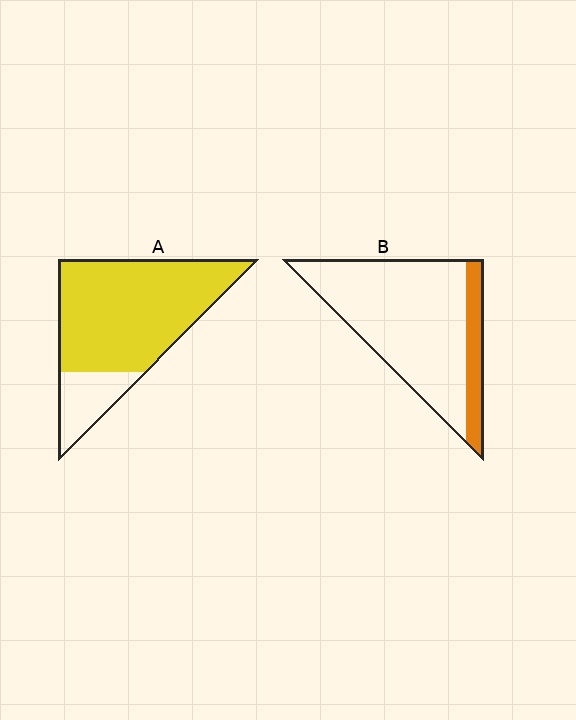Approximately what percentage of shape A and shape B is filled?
A is approximately 80% and B is approximately 15%.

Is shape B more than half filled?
No.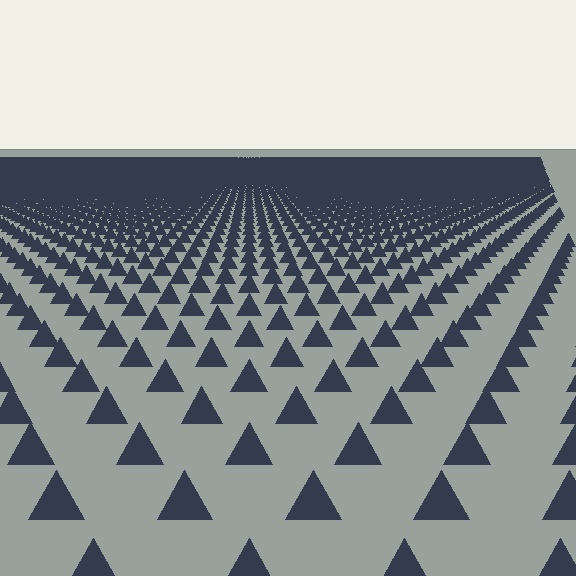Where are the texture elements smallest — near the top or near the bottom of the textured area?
Near the top.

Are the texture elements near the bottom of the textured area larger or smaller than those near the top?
Larger. Near the bottom, elements are closer to the viewer and appear at a bigger on-screen size.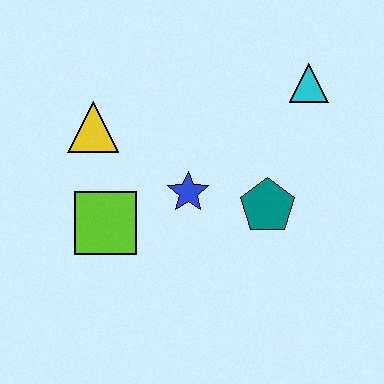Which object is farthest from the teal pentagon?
The yellow triangle is farthest from the teal pentagon.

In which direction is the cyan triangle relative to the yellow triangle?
The cyan triangle is to the right of the yellow triangle.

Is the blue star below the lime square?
No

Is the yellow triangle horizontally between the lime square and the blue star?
No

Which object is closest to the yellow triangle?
The lime square is closest to the yellow triangle.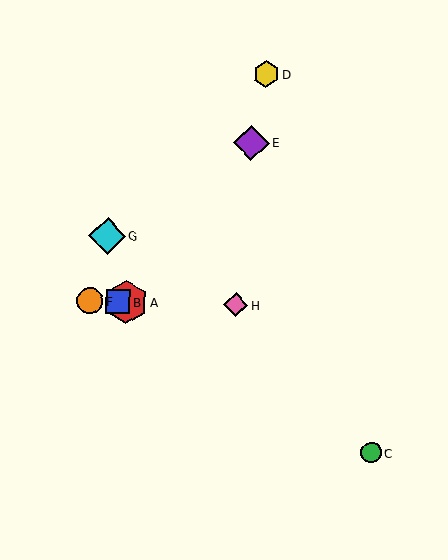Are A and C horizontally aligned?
No, A is at y≈302 and C is at y≈453.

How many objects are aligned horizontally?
4 objects (A, B, F, H) are aligned horizontally.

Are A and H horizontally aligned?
Yes, both are at y≈302.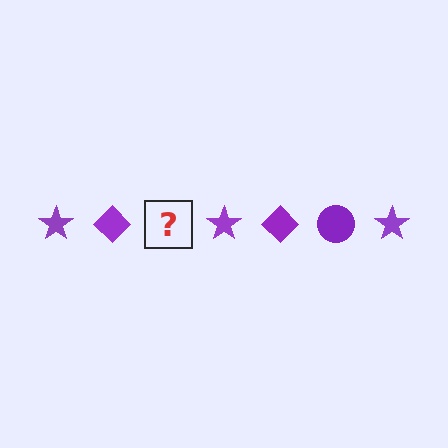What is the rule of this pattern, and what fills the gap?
The rule is that the pattern cycles through star, diamond, circle shapes in purple. The gap should be filled with a purple circle.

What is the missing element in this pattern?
The missing element is a purple circle.